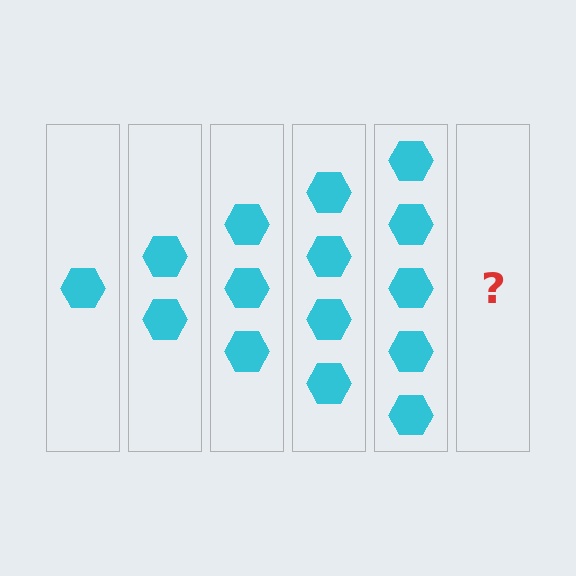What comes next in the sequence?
The next element should be 6 hexagons.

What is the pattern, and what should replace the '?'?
The pattern is that each step adds one more hexagon. The '?' should be 6 hexagons.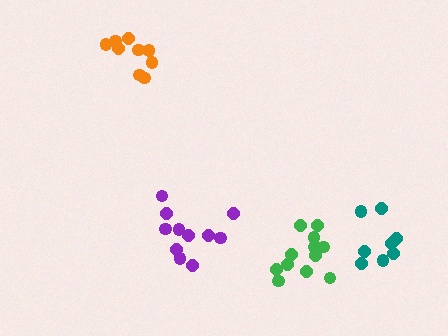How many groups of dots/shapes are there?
There are 4 groups.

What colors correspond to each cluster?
The clusters are colored: purple, green, teal, orange.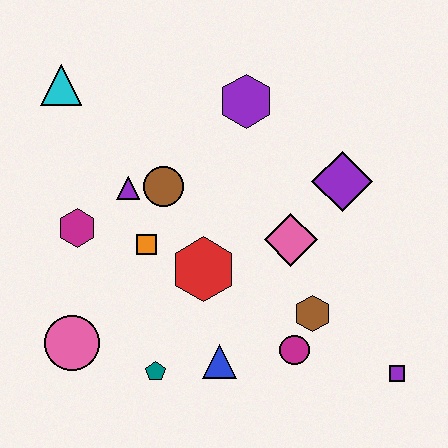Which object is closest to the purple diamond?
The pink diamond is closest to the purple diamond.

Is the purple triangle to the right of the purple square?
No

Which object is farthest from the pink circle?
The purple square is farthest from the pink circle.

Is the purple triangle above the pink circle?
Yes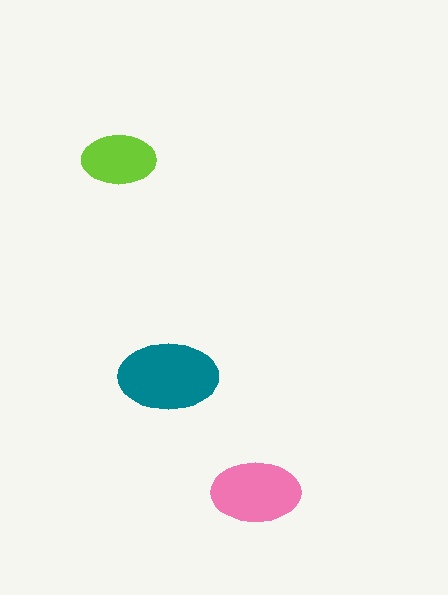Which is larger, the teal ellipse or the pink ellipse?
The teal one.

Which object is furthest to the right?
The pink ellipse is rightmost.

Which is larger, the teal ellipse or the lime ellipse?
The teal one.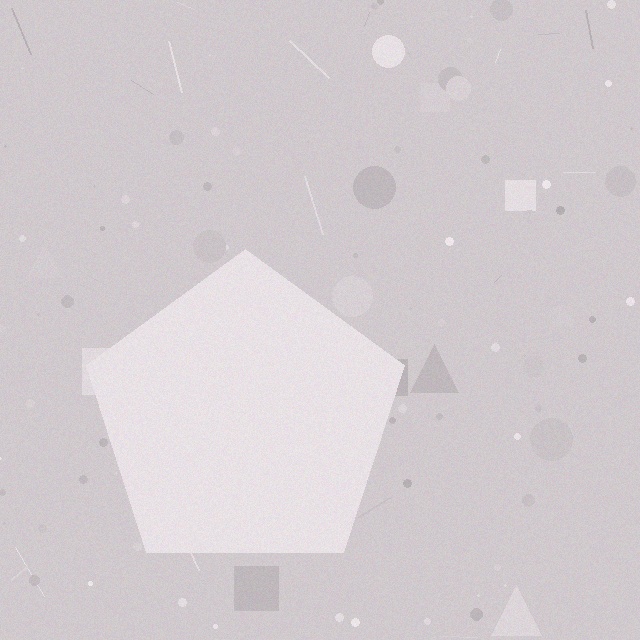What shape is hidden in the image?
A pentagon is hidden in the image.